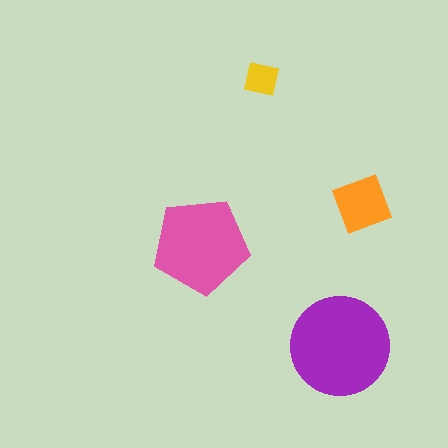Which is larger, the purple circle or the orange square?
The purple circle.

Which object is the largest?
The purple circle.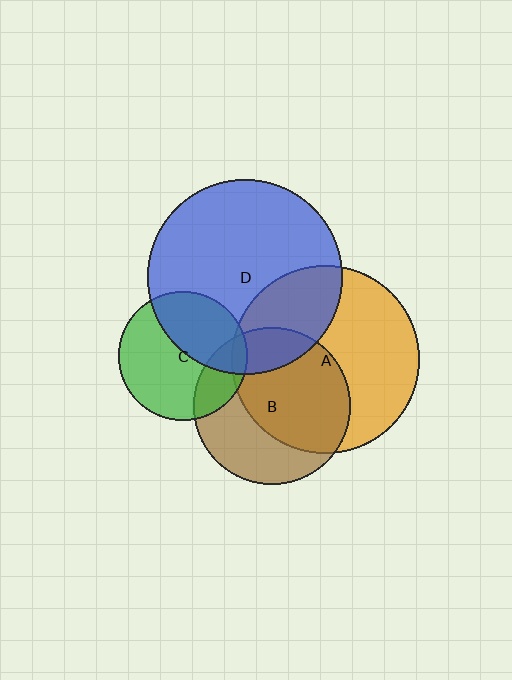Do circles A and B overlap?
Yes.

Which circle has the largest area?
Circle D (blue).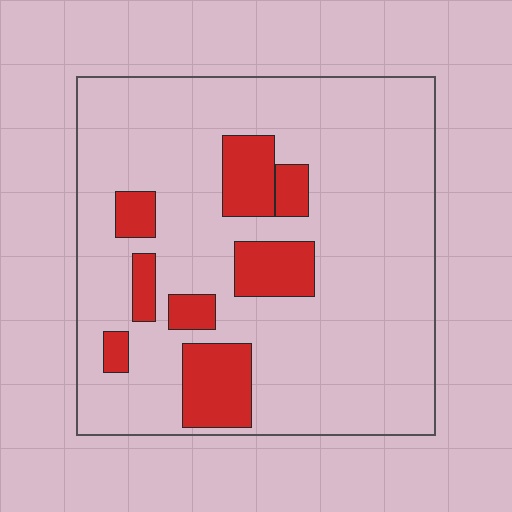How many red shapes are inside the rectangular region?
8.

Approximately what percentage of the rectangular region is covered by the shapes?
Approximately 20%.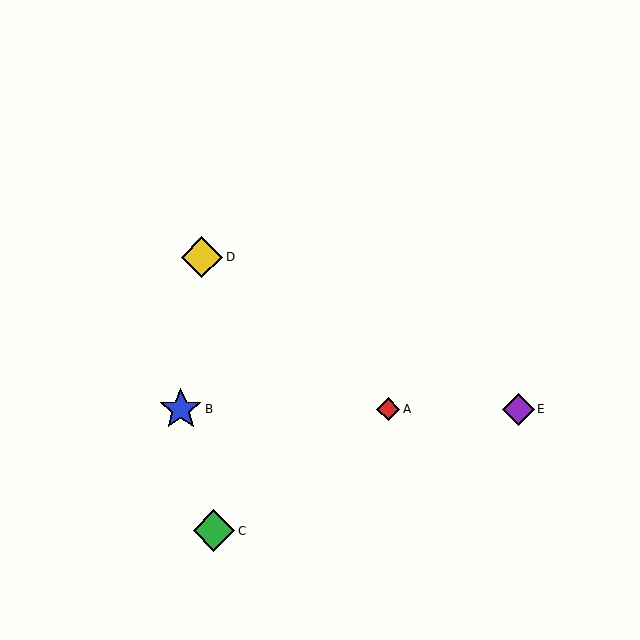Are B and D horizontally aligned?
No, B is at y≈409 and D is at y≈257.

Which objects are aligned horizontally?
Objects A, B, E are aligned horizontally.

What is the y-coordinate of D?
Object D is at y≈257.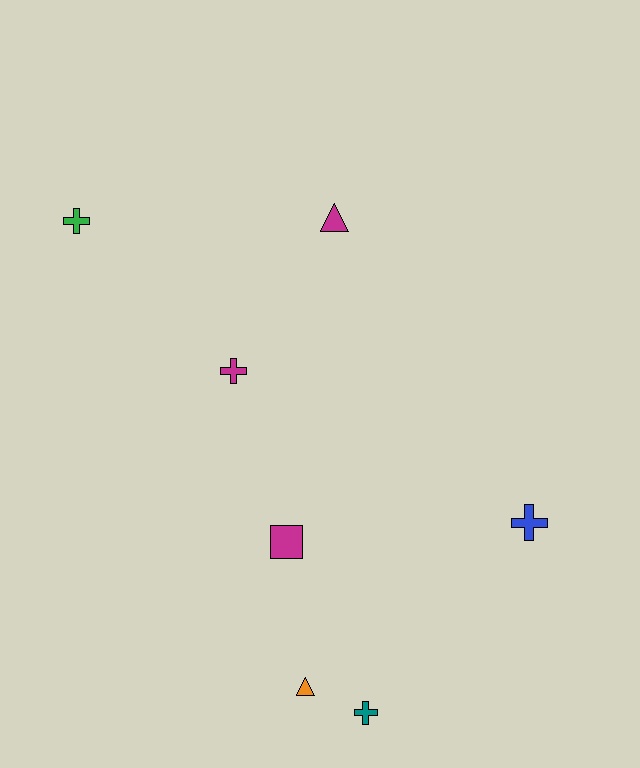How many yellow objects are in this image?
There are no yellow objects.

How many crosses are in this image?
There are 4 crosses.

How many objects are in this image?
There are 7 objects.